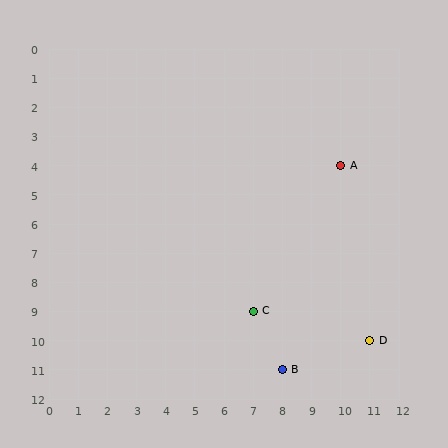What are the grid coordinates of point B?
Point B is at grid coordinates (8, 11).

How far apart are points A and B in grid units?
Points A and B are 2 columns and 7 rows apart (about 7.3 grid units diagonally).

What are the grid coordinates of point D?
Point D is at grid coordinates (11, 10).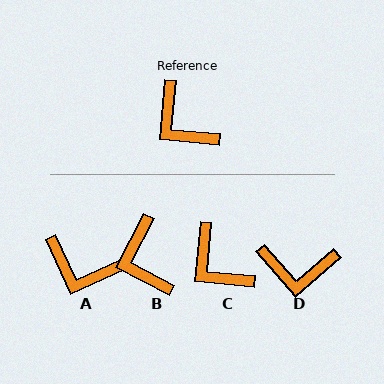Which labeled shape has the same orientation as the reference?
C.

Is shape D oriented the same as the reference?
No, it is off by about 47 degrees.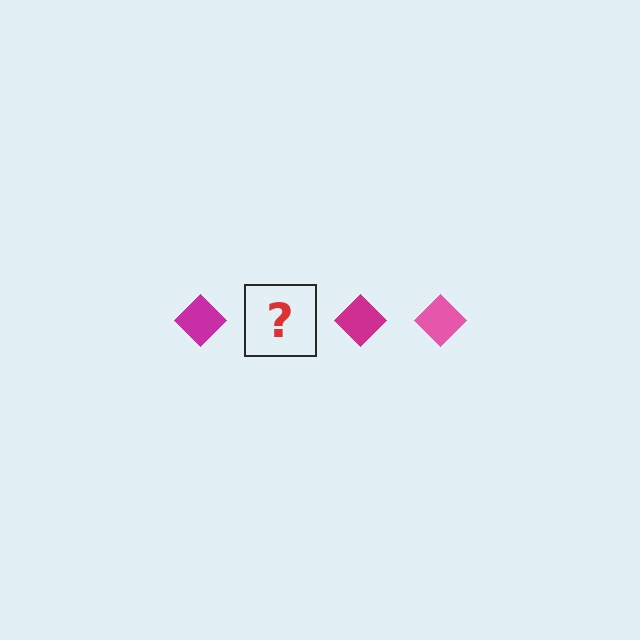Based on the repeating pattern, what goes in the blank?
The blank should be a pink diamond.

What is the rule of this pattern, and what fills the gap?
The rule is that the pattern cycles through magenta, pink diamonds. The gap should be filled with a pink diamond.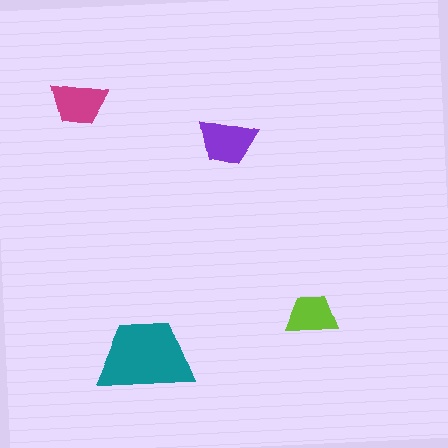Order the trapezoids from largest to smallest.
the teal one, the purple one, the magenta one, the lime one.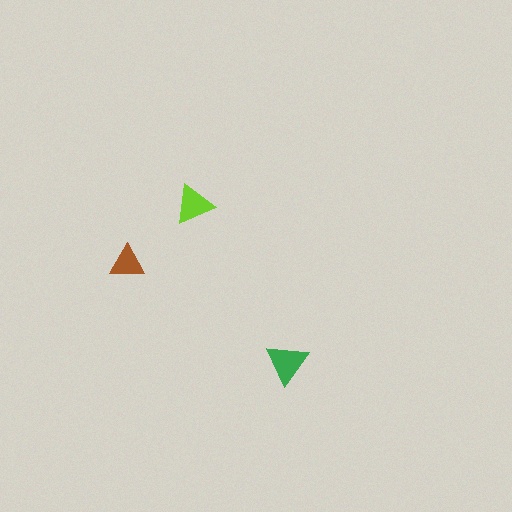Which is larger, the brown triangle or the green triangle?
The green one.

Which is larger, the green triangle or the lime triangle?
The green one.